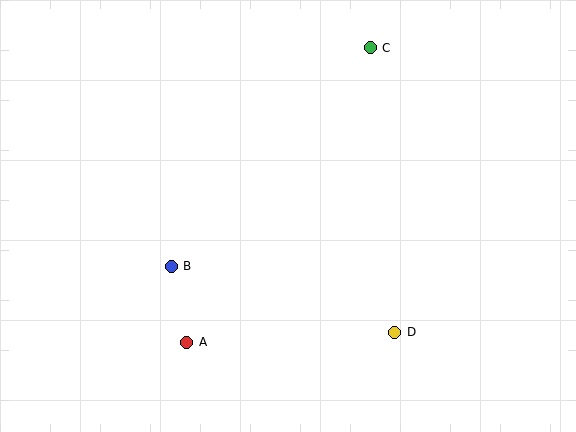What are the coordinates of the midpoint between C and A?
The midpoint between C and A is at (279, 195).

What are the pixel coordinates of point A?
Point A is at (187, 342).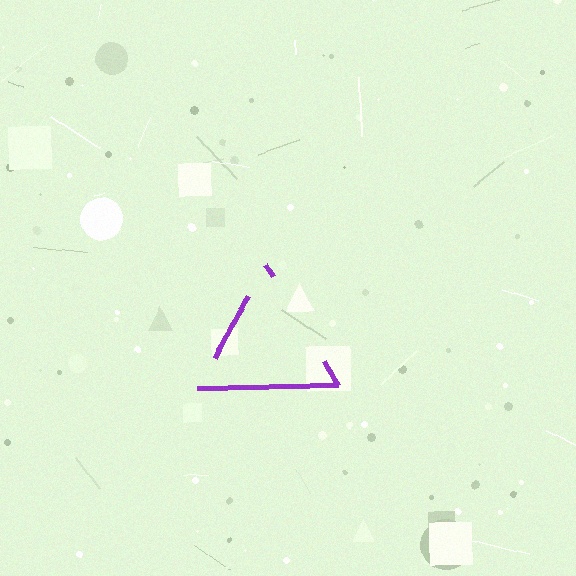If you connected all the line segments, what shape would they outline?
They would outline a triangle.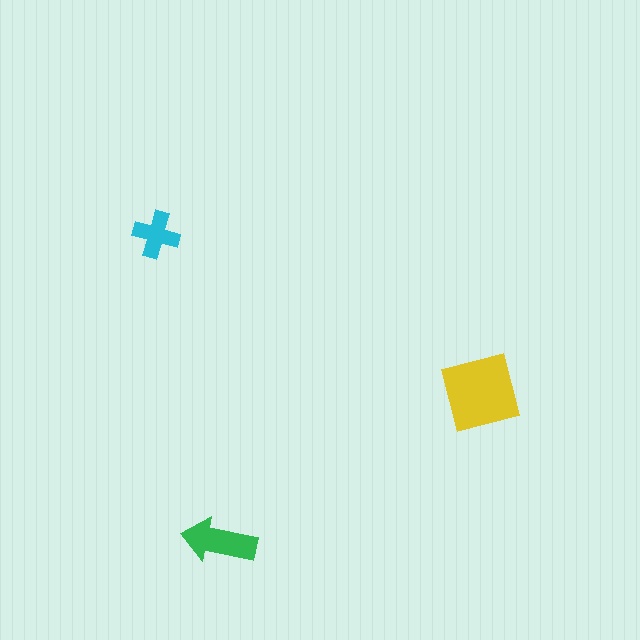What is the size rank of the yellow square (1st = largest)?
1st.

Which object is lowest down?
The green arrow is bottommost.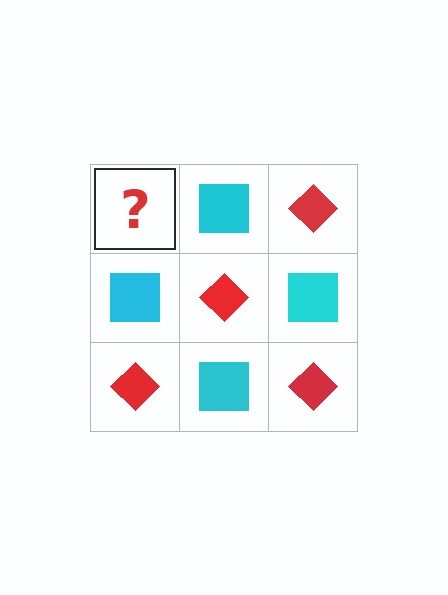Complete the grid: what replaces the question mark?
The question mark should be replaced with a red diamond.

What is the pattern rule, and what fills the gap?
The rule is that it alternates red diamond and cyan square in a checkerboard pattern. The gap should be filled with a red diamond.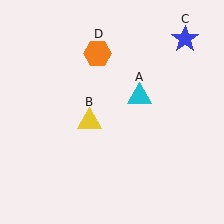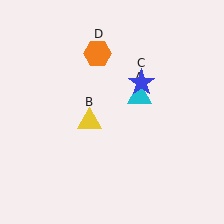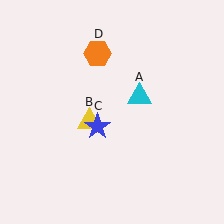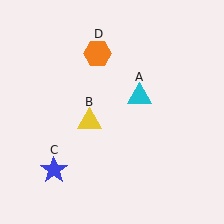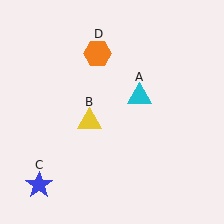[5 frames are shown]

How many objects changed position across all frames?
1 object changed position: blue star (object C).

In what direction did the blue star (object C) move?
The blue star (object C) moved down and to the left.